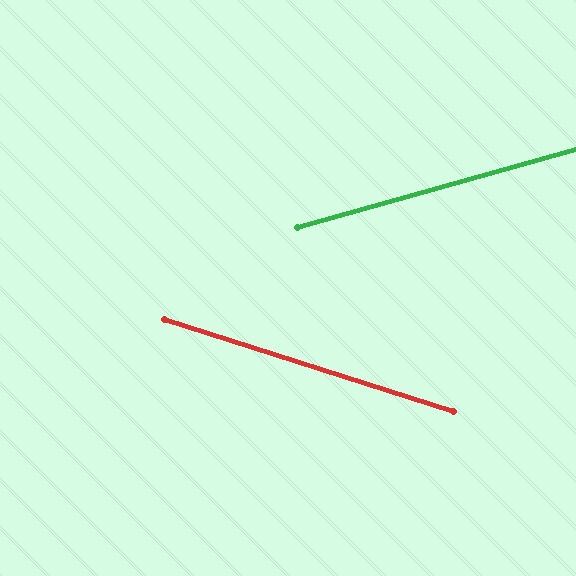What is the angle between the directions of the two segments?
Approximately 33 degrees.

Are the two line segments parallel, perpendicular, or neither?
Neither parallel nor perpendicular — they differ by about 33°.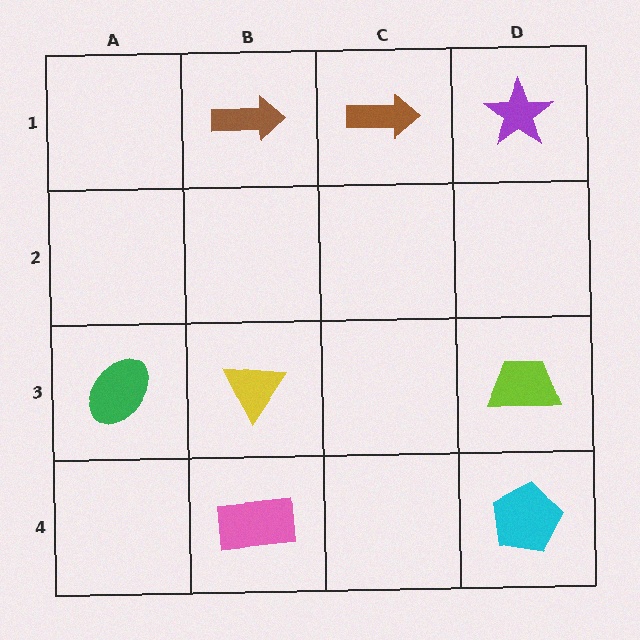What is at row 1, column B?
A brown arrow.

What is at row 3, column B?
A yellow triangle.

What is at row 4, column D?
A cyan pentagon.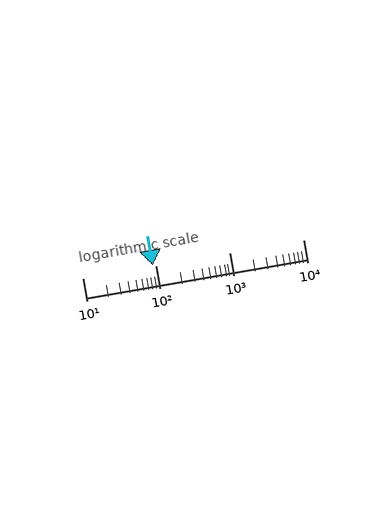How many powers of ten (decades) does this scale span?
The scale spans 3 decades, from 10 to 10000.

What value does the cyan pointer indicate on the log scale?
The pointer indicates approximately 90.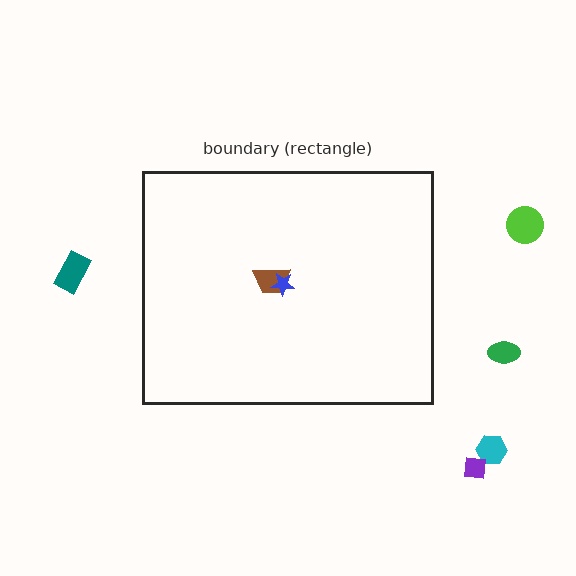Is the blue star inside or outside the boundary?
Inside.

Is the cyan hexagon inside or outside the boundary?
Outside.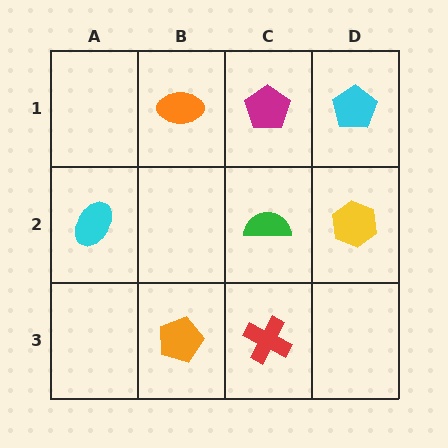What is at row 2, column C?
A green semicircle.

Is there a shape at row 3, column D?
No, that cell is empty.